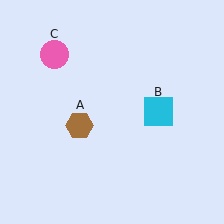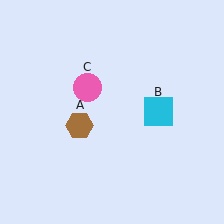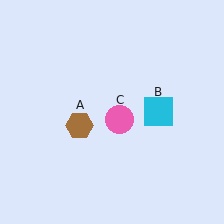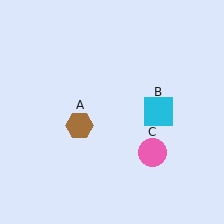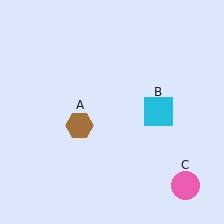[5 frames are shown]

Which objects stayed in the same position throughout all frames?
Brown hexagon (object A) and cyan square (object B) remained stationary.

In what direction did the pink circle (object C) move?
The pink circle (object C) moved down and to the right.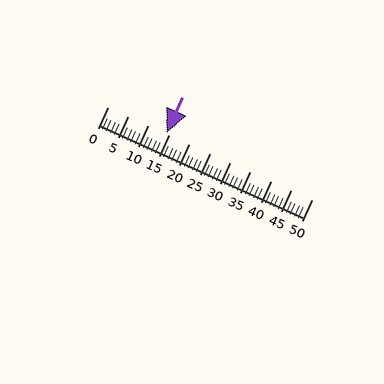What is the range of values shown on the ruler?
The ruler shows values from 0 to 50.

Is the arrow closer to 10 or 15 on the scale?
The arrow is closer to 15.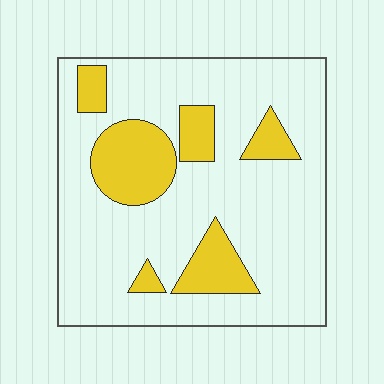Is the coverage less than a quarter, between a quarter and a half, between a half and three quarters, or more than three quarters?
Less than a quarter.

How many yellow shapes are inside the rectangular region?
6.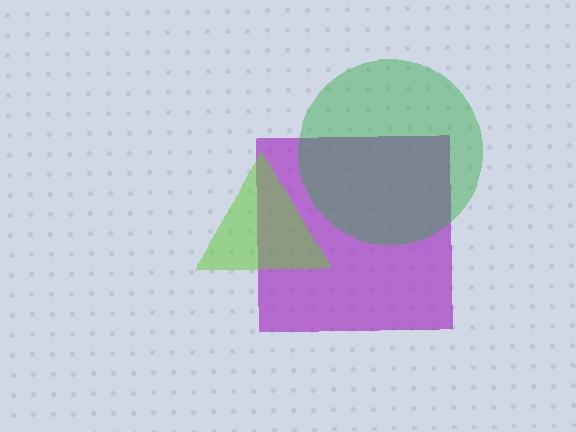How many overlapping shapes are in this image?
There are 3 overlapping shapes in the image.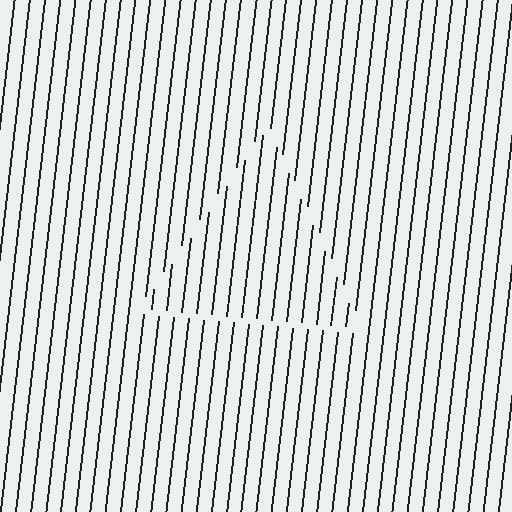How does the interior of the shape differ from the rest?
The interior of the shape contains the same grating, shifted by half a period — the contour is defined by the phase discontinuity where line-ends from the inner and outer gratings abut.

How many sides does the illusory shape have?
3 sides — the line-ends trace a triangle.